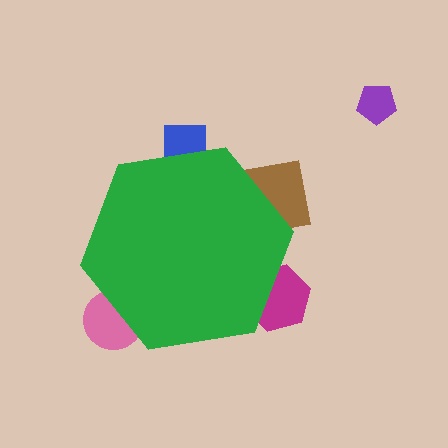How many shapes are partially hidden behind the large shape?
4 shapes are partially hidden.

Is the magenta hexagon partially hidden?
Yes, the magenta hexagon is partially hidden behind the green hexagon.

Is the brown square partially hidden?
Yes, the brown square is partially hidden behind the green hexagon.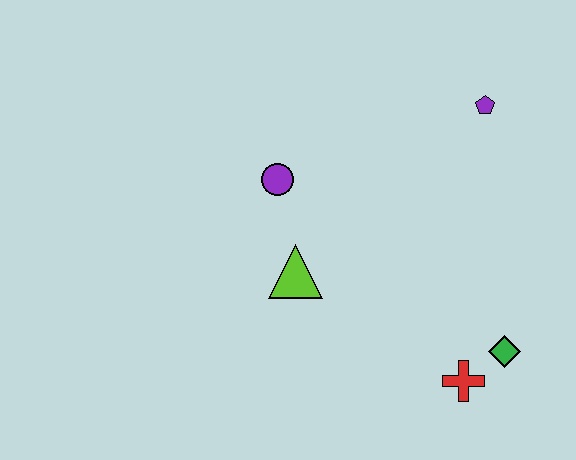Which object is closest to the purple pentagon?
The purple circle is closest to the purple pentagon.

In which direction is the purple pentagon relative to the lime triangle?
The purple pentagon is to the right of the lime triangle.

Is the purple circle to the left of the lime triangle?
Yes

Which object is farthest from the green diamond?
The purple circle is farthest from the green diamond.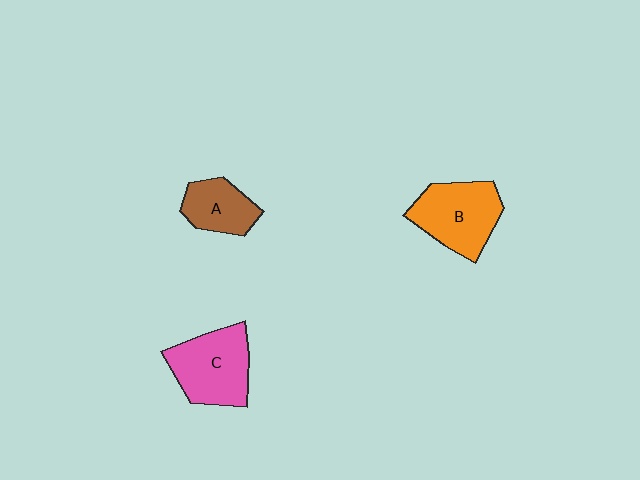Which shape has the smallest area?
Shape A (brown).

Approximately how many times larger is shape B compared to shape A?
Approximately 1.5 times.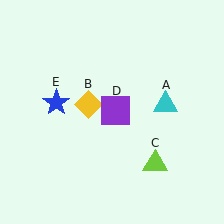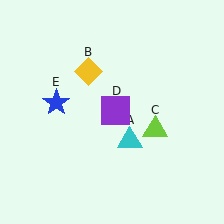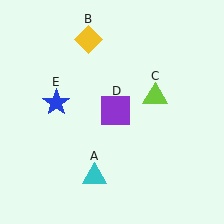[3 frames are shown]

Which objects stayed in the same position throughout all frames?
Purple square (object D) and blue star (object E) remained stationary.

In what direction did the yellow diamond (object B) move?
The yellow diamond (object B) moved up.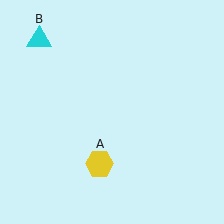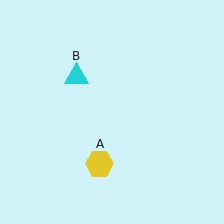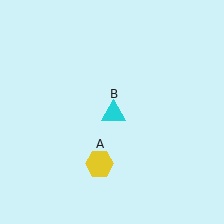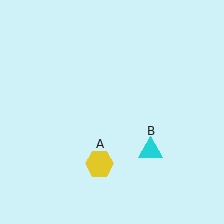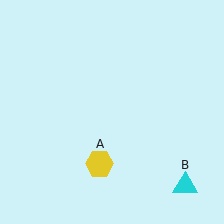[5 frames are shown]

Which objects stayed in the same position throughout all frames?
Yellow hexagon (object A) remained stationary.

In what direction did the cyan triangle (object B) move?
The cyan triangle (object B) moved down and to the right.